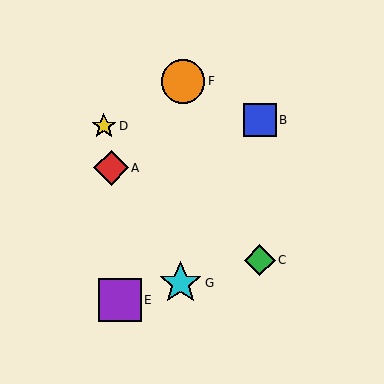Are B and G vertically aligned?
No, B is at x≈260 and G is at x≈181.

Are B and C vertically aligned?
Yes, both are at x≈260.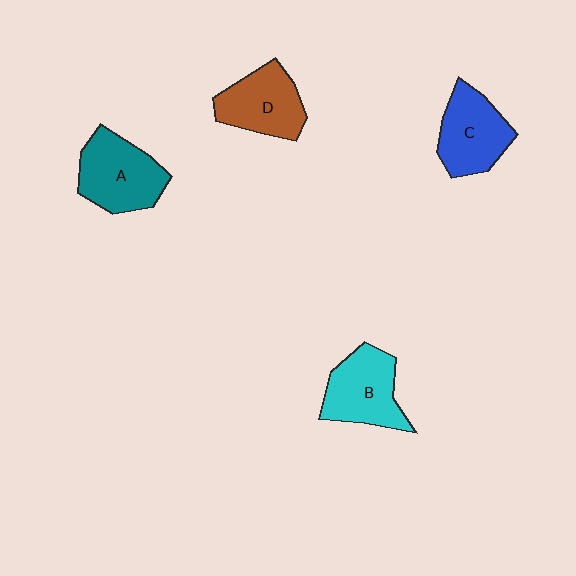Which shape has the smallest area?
Shape D (brown).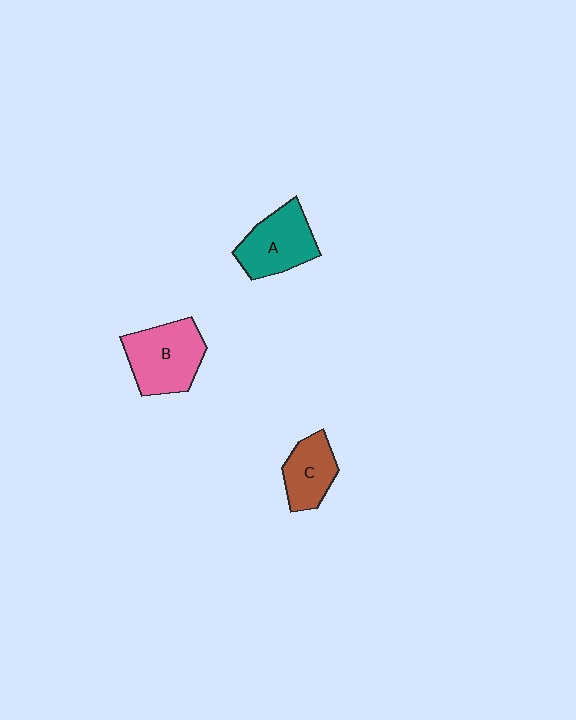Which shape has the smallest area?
Shape C (brown).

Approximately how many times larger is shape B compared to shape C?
Approximately 1.5 times.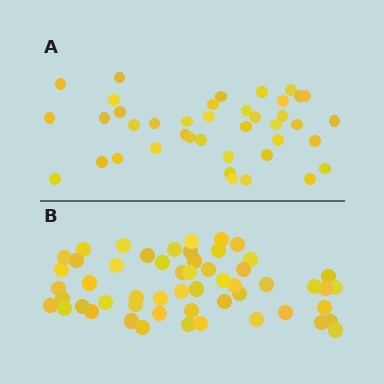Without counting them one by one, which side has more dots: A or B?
Region B (the bottom region) has more dots.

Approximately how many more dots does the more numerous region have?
Region B has approximately 15 more dots than region A.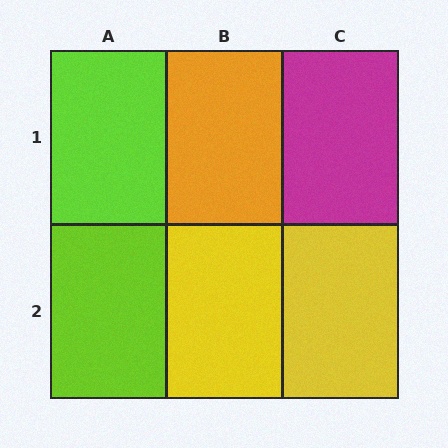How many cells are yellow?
2 cells are yellow.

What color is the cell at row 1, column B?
Orange.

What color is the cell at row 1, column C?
Magenta.